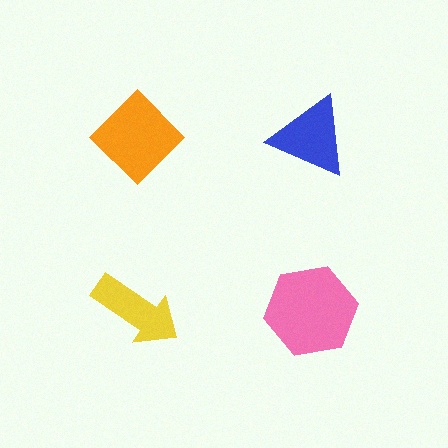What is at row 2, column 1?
A yellow arrow.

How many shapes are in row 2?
2 shapes.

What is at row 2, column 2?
A pink hexagon.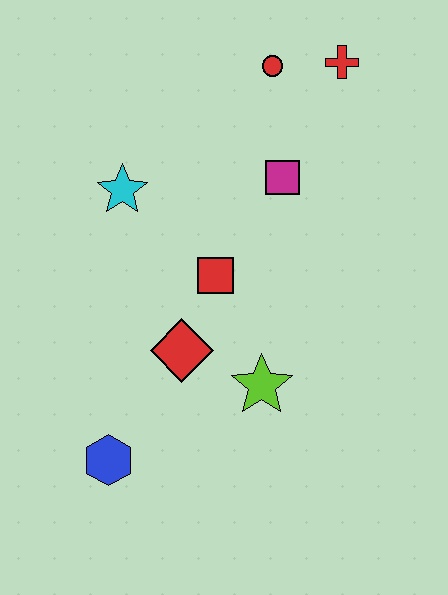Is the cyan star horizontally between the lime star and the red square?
No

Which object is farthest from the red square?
The red cross is farthest from the red square.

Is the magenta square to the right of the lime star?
Yes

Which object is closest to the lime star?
The red diamond is closest to the lime star.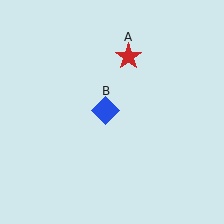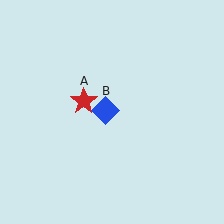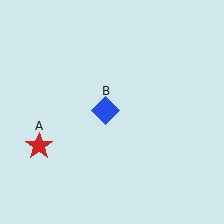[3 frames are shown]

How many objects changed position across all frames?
1 object changed position: red star (object A).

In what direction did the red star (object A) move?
The red star (object A) moved down and to the left.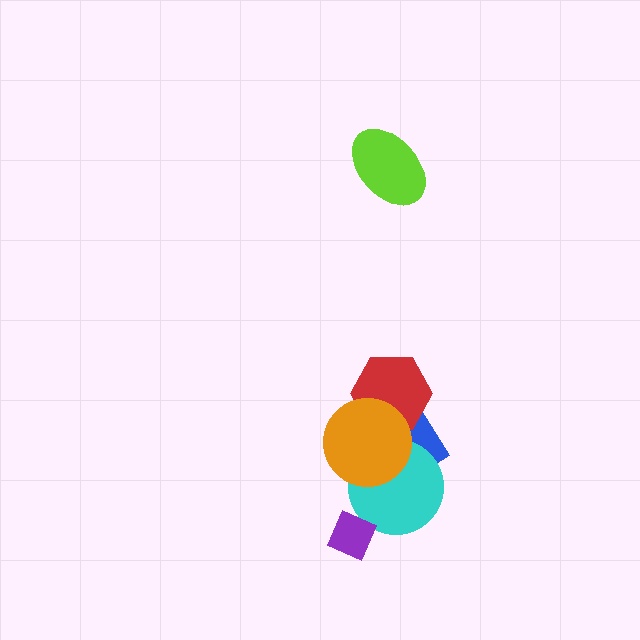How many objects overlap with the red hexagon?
2 objects overlap with the red hexagon.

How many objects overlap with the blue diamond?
3 objects overlap with the blue diamond.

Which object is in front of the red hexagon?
The orange circle is in front of the red hexagon.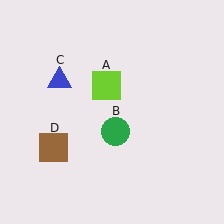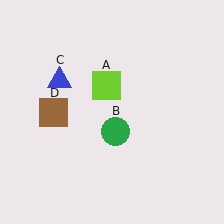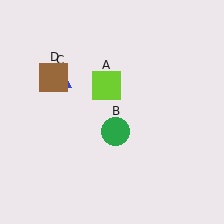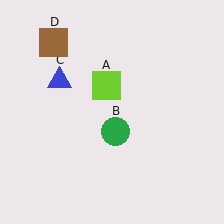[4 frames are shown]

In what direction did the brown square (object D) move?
The brown square (object D) moved up.